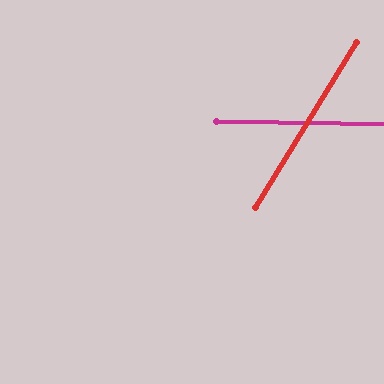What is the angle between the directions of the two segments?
Approximately 59 degrees.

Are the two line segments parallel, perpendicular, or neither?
Neither parallel nor perpendicular — they differ by about 59°.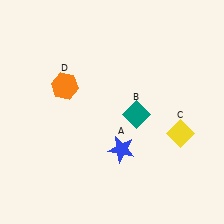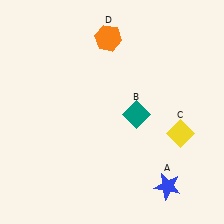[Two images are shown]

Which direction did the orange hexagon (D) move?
The orange hexagon (D) moved up.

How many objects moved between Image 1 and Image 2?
2 objects moved between the two images.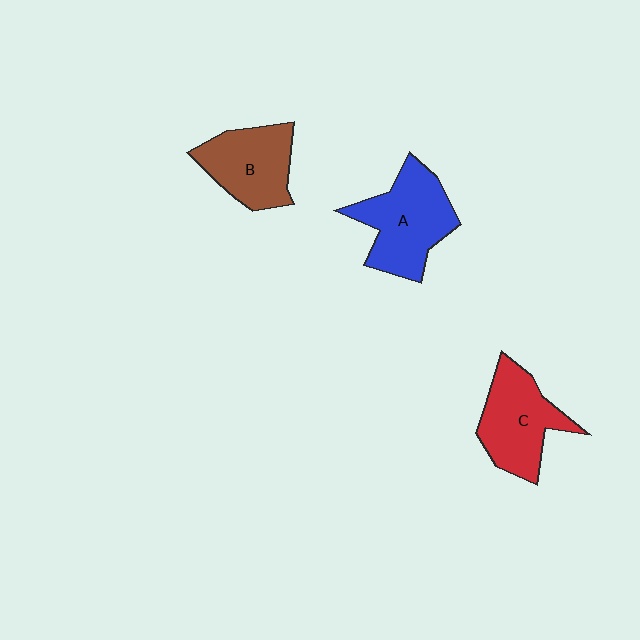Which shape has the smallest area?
Shape B (brown).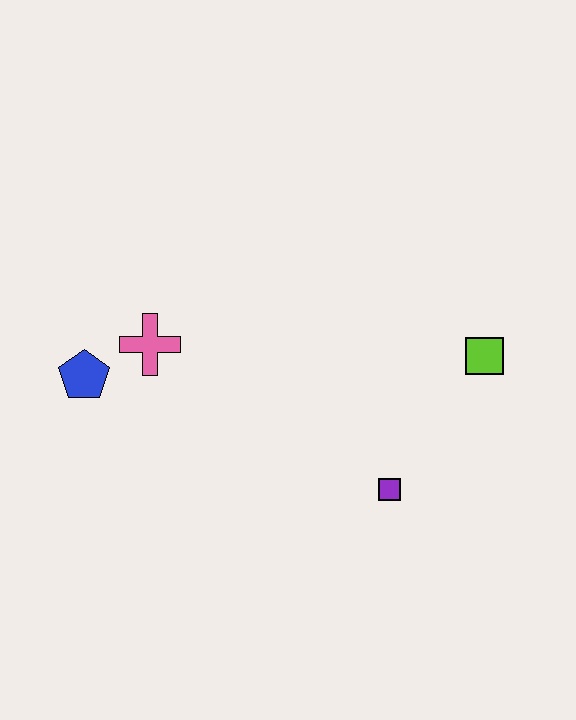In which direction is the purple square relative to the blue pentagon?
The purple square is to the right of the blue pentagon.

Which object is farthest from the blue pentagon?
The lime square is farthest from the blue pentagon.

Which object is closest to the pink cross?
The blue pentagon is closest to the pink cross.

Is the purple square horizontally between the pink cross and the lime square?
Yes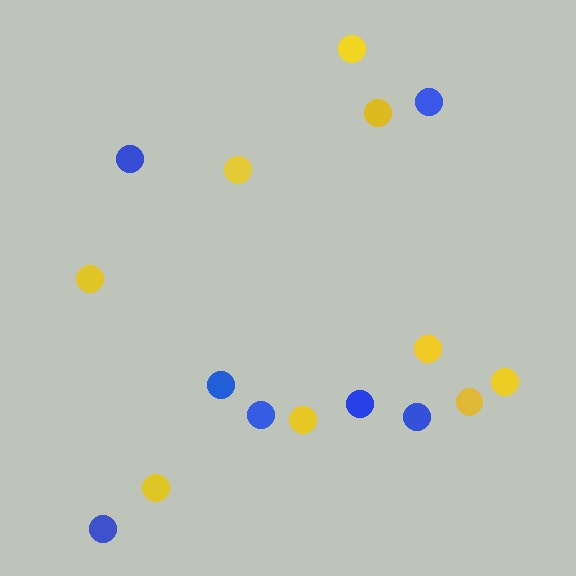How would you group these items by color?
There are 2 groups: one group of yellow circles (9) and one group of blue circles (7).